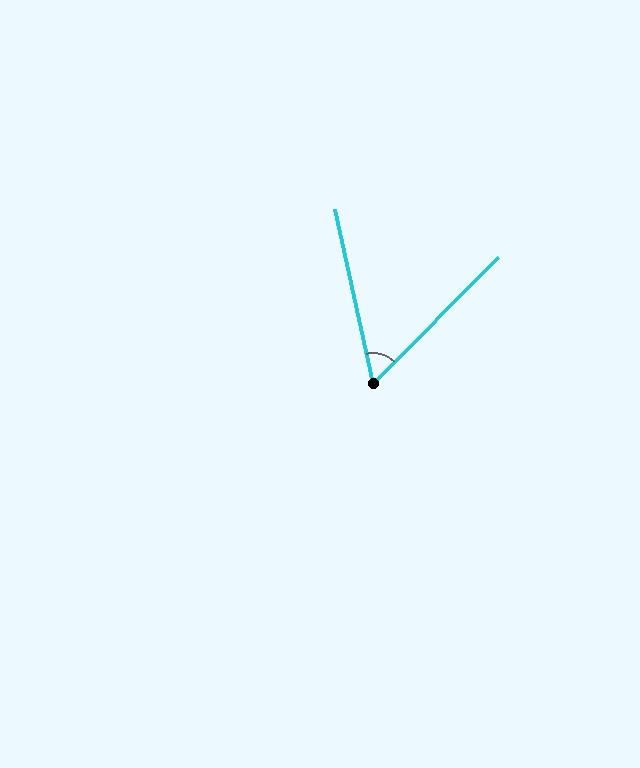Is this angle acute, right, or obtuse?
It is acute.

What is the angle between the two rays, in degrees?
Approximately 57 degrees.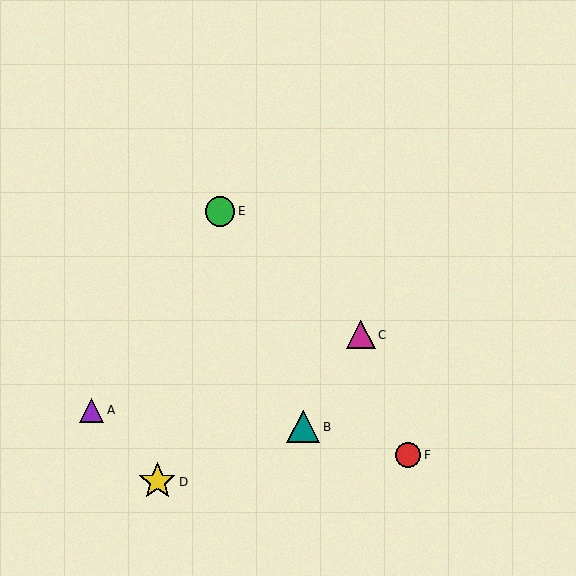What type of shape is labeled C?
Shape C is a magenta triangle.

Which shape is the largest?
The yellow star (labeled D) is the largest.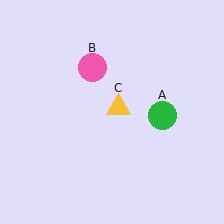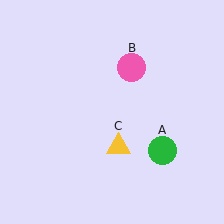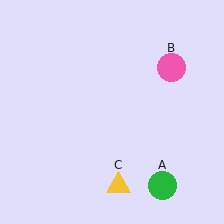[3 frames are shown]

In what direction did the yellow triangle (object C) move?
The yellow triangle (object C) moved down.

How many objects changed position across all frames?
3 objects changed position: green circle (object A), pink circle (object B), yellow triangle (object C).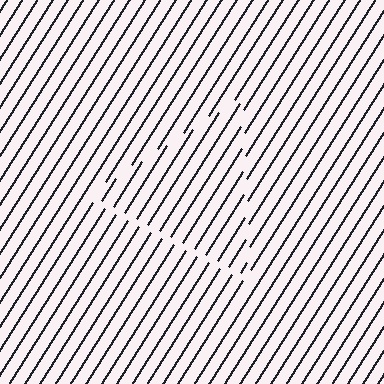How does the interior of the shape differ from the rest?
The interior of the shape contains the same grating, shifted by half a period — the contour is defined by the phase discontinuity where line-ends from the inner and outer gratings abut.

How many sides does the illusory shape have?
3 sides — the line-ends trace a triangle.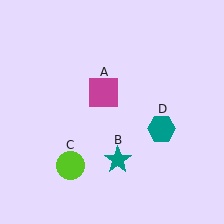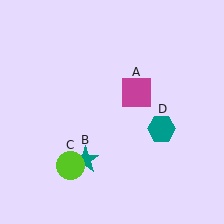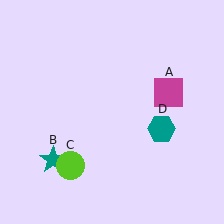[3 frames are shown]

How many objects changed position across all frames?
2 objects changed position: magenta square (object A), teal star (object B).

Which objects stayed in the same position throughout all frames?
Lime circle (object C) and teal hexagon (object D) remained stationary.